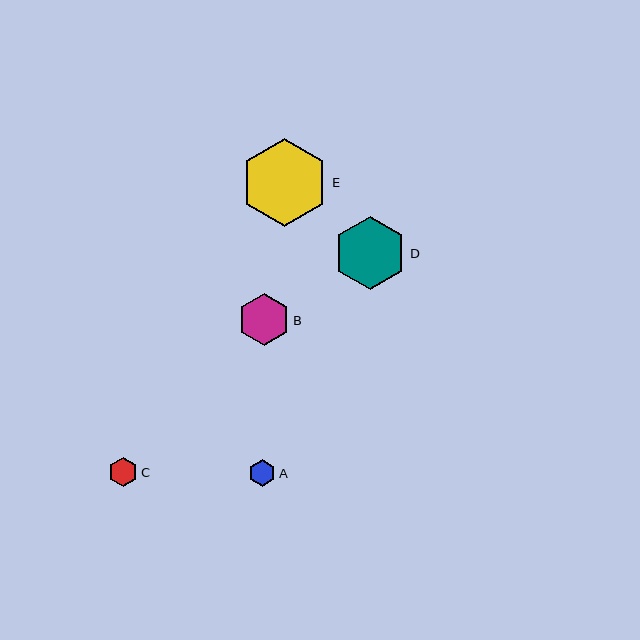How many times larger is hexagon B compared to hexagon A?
Hexagon B is approximately 2.0 times the size of hexagon A.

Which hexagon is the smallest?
Hexagon A is the smallest with a size of approximately 27 pixels.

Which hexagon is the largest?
Hexagon E is the largest with a size of approximately 88 pixels.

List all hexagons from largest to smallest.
From largest to smallest: E, D, B, C, A.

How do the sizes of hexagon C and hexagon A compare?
Hexagon C and hexagon A are approximately the same size.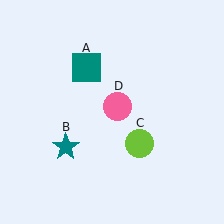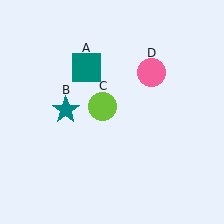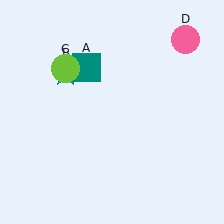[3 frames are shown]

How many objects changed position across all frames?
3 objects changed position: teal star (object B), lime circle (object C), pink circle (object D).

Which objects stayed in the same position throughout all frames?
Teal square (object A) remained stationary.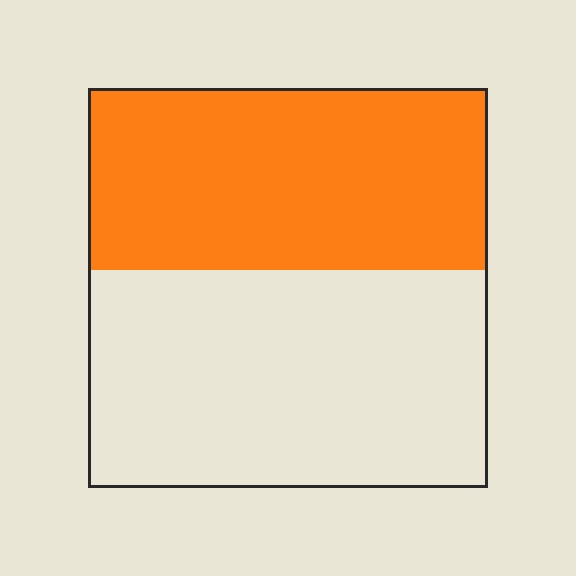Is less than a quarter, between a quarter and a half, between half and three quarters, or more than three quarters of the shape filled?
Between a quarter and a half.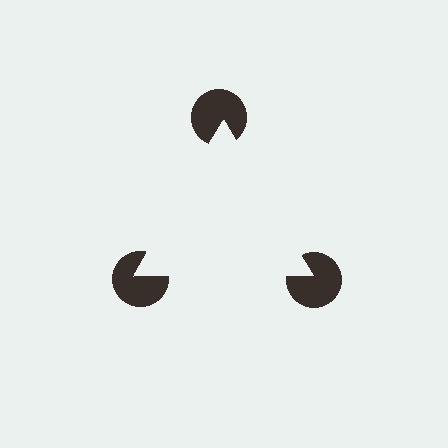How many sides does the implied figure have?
3 sides.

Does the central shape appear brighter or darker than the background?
It typically appears slightly brighter than the background, even though no actual brightness change is drawn.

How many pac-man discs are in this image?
There are 3 — one at each vertex of the illusory triangle.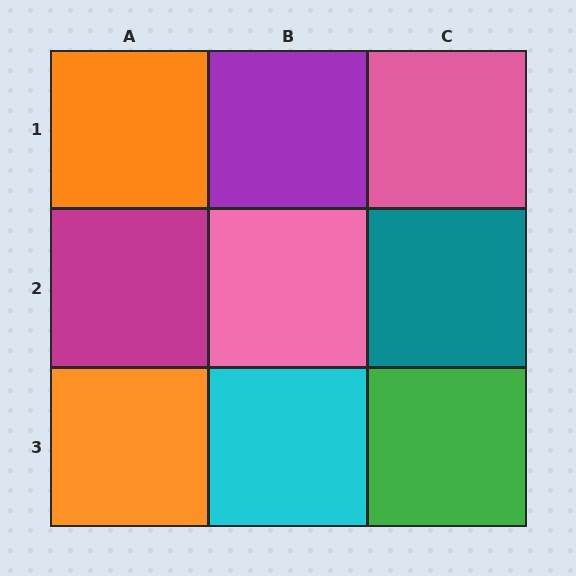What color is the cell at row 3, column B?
Cyan.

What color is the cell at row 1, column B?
Purple.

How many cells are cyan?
1 cell is cyan.